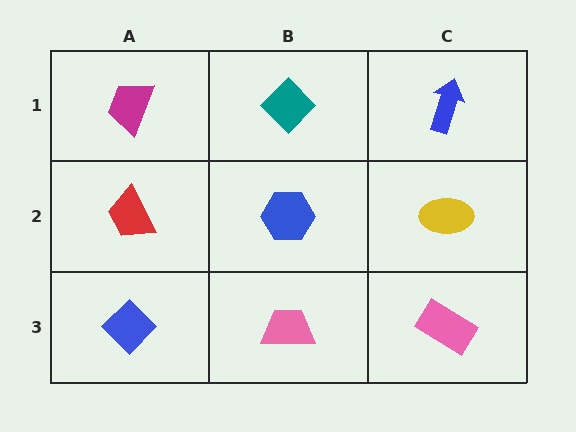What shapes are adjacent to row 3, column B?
A blue hexagon (row 2, column B), a blue diamond (row 3, column A), a pink rectangle (row 3, column C).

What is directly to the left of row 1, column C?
A teal diamond.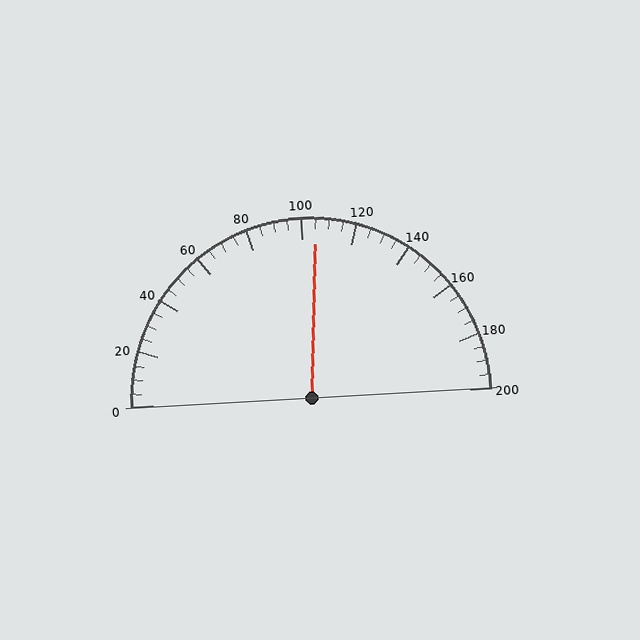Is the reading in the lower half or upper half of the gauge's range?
The reading is in the upper half of the range (0 to 200).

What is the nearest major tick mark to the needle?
The nearest major tick mark is 100.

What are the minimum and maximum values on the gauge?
The gauge ranges from 0 to 200.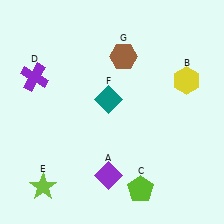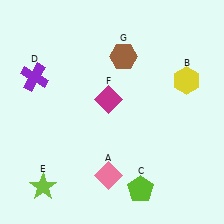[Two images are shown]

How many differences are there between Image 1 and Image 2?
There are 2 differences between the two images.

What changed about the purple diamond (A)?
In Image 1, A is purple. In Image 2, it changed to pink.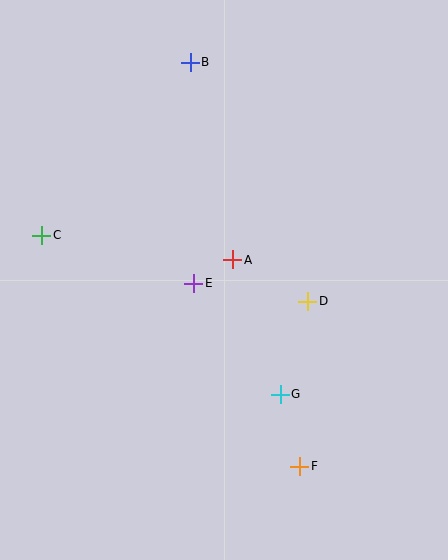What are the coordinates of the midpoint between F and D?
The midpoint between F and D is at (304, 384).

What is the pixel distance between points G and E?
The distance between G and E is 141 pixels.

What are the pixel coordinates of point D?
Point D is at (308, 301).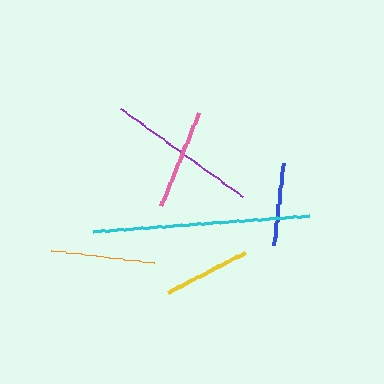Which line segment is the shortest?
The blue line is the shortest at approximately 83 pixels.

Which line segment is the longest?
The cyan line is the longest at approximately 217 pixels.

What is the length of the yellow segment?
The yellow segment is approximately 87 pixels long.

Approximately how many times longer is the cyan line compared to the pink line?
The cyan line is approximately 2.2 times the length of the pink line.